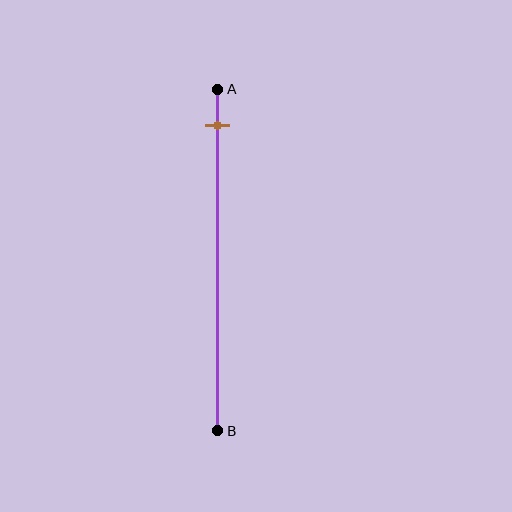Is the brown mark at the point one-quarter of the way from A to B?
No, the mark is at about 10% from A, not at the 25% one-quarter point.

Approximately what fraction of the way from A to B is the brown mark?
The brown mark is approximately 10% of the way from A to B.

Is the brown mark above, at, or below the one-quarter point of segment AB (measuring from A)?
The brown mark is above the one-quarter point of segment AB.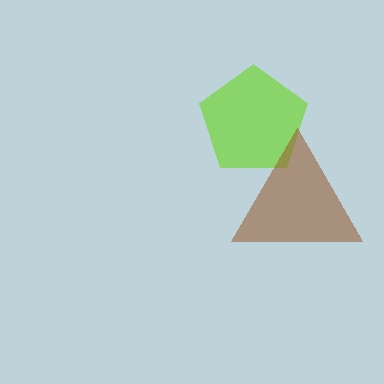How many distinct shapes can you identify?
There are 2 distinct shapes: a lime pentagon, a brown triangle.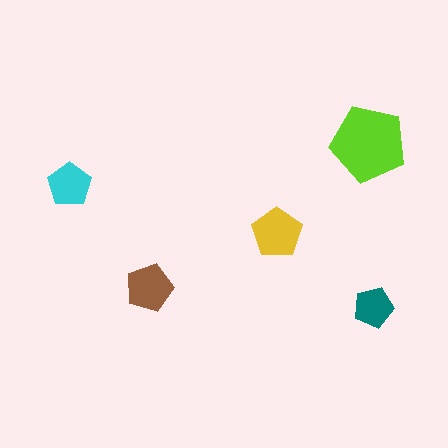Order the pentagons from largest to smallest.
the lime one, the yellow one, the brown one, the cyan one, the teal one.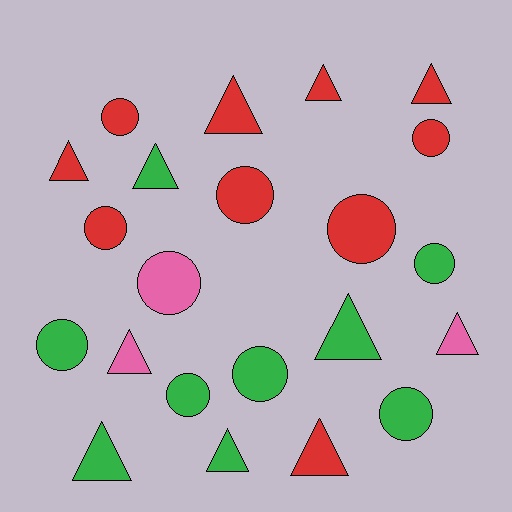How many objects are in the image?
There are 22 objects.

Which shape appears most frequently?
Triangle, with 11 objects.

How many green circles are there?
There are 5 green circles.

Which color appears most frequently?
Red, with 10 objects.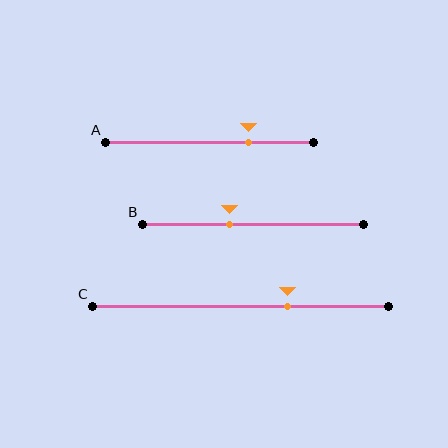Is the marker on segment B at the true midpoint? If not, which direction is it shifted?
No, the marker on segment B is shifted to the left by about 11% of the segment length.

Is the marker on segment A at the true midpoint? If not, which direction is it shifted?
No, the marker on segment A is shifted to the right by about 19% of the segment length.